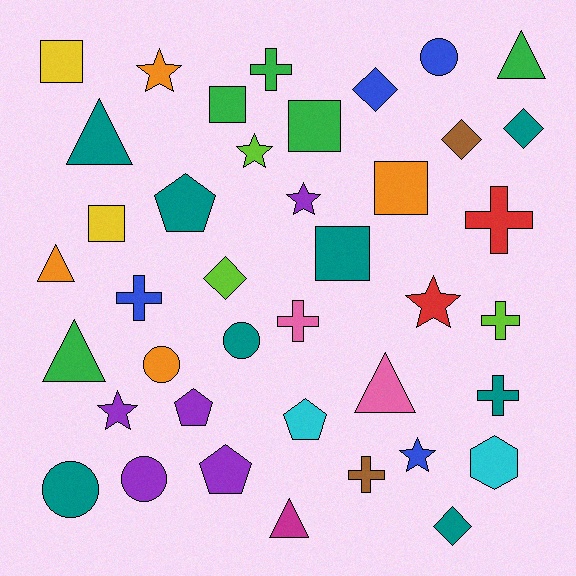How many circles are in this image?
There are 5 circles.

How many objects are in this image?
There are 40 objects.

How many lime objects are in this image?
There are 3 lime objects.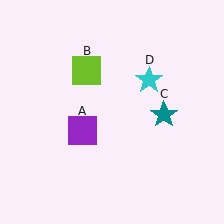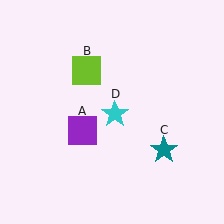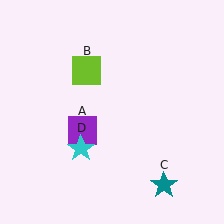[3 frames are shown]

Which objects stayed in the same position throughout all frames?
Purple square (object A) and lime square (object B) remained stationary.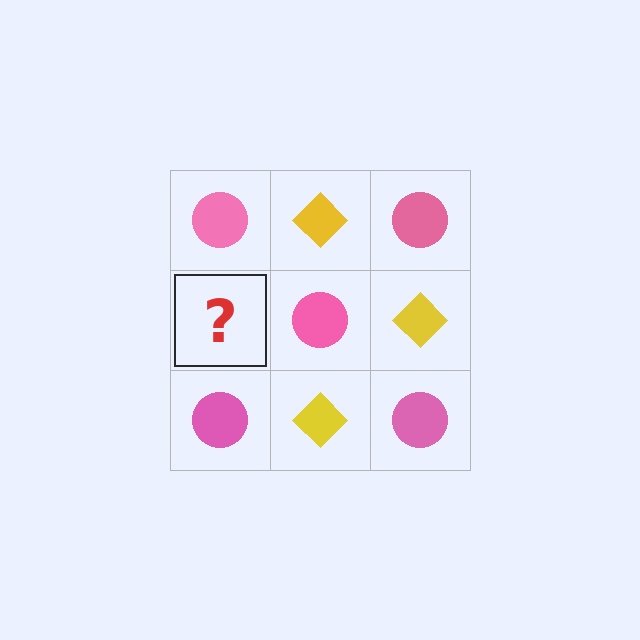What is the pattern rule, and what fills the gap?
The rule is that it alternates pink circle and yellow diamond in a checkerboard pattern. The gap should be filled with a yellow diamond.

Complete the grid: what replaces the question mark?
The question mark should be replaced with a yellow diamond.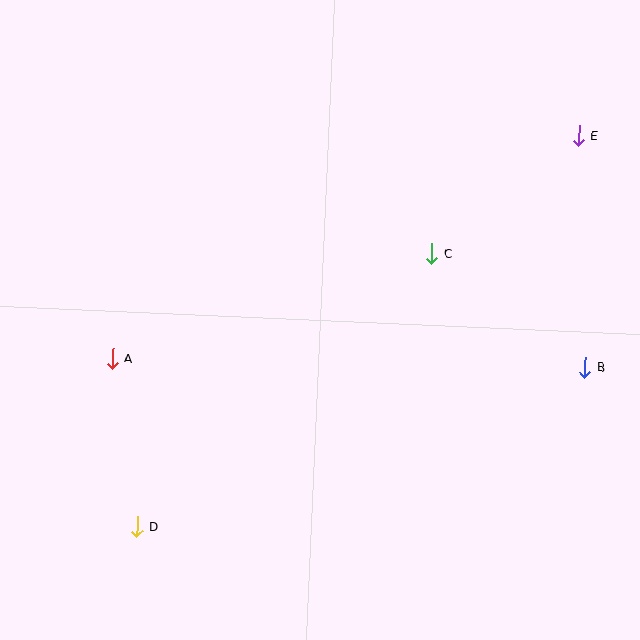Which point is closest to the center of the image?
Point C at (432, 253) is closest to the center.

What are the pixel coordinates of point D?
Point D is at (137, 526).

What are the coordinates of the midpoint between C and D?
The midpoint between C and D is at (285, 390).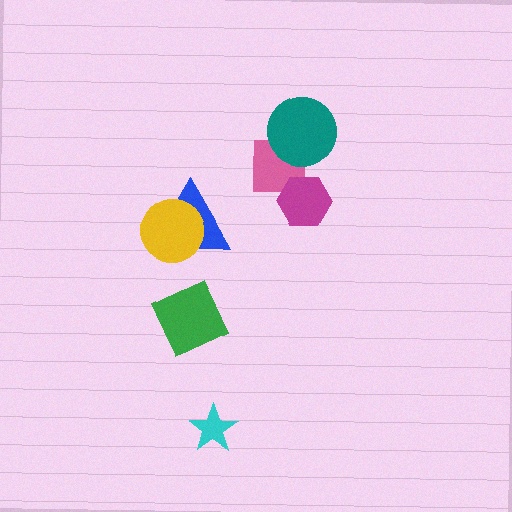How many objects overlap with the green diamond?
0 objects overlap with the green diamond.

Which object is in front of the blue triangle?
The yellow circle is in front of the blue triangle.